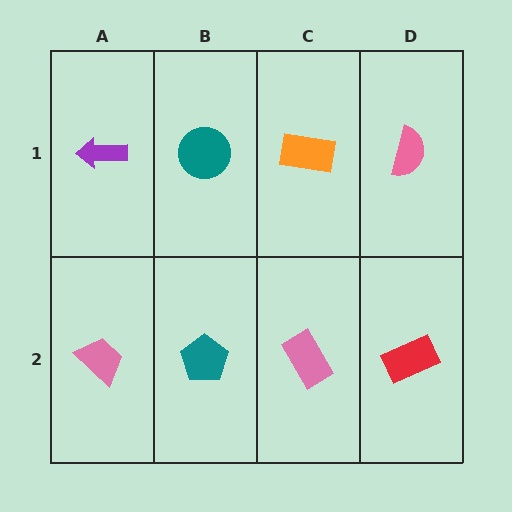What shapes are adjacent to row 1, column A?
A pink trapezoid (row 2, column A), a teal circle (row 1, column B).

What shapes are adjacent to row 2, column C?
An orange rectangle (row 1, column C), a teal pentagon (row 2, column B), a red rectangle (row 2, column D).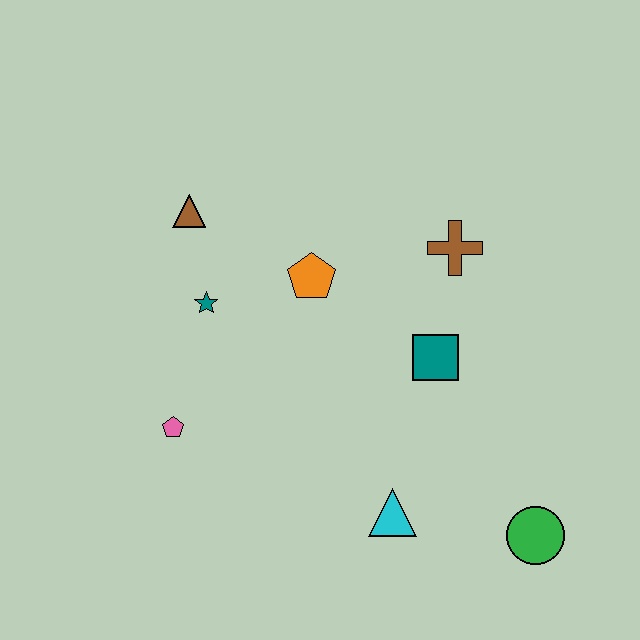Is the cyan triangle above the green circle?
Yes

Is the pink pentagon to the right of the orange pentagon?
No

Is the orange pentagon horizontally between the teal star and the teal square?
Yes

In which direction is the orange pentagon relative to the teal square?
The orange pentagon is to the left of the teal square.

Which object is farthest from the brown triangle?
The green circle is farthest from the brown triangle.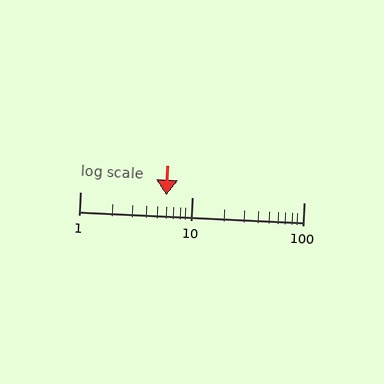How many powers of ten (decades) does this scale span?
The scale spans 2 decades, from 1 to 100.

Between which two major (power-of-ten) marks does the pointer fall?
The pointer is between 1 and 10.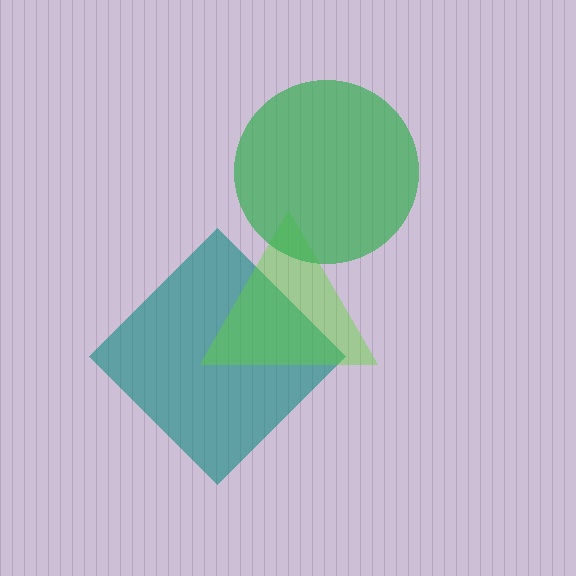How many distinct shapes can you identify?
There are 3 distinct shapes: a teal diamond, a lime triangle, a green circle.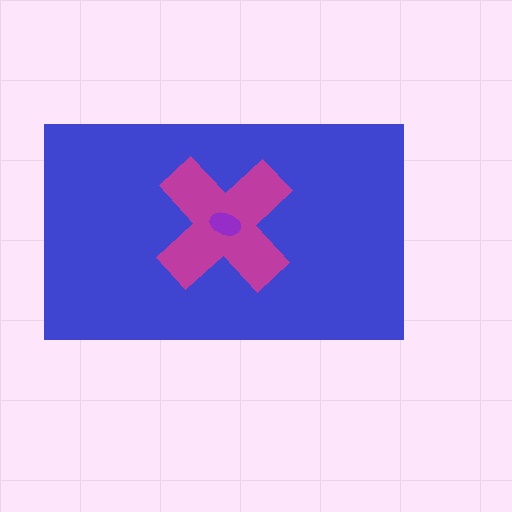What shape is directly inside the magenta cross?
The purple ellipse.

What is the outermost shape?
The blue rectangle.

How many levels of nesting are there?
3.